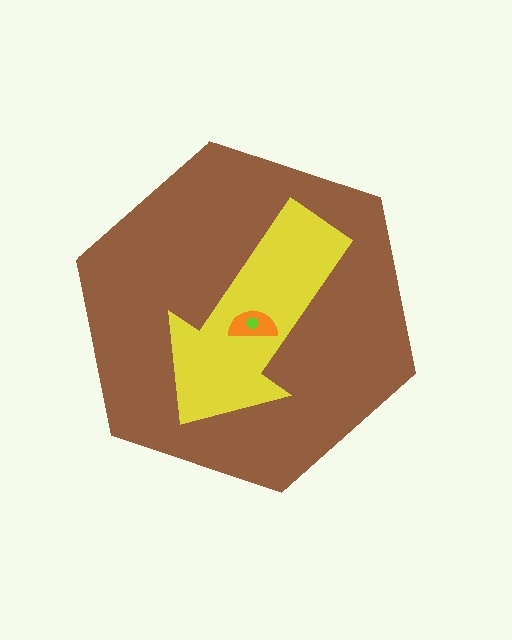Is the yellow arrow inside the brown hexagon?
Yes.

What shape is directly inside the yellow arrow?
The orange semicircle.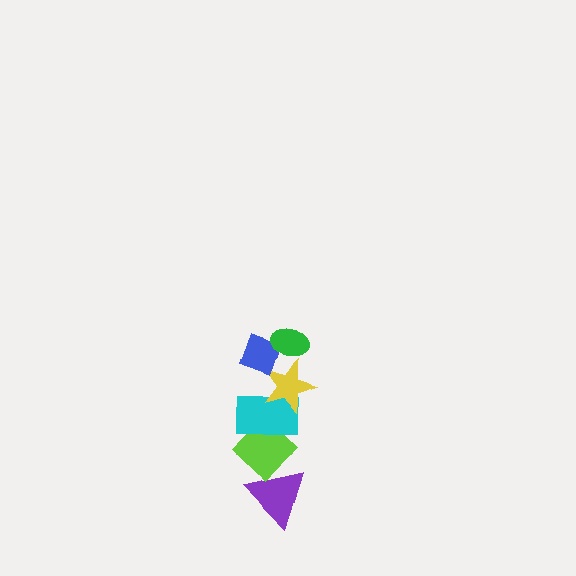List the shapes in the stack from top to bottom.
From top to bottom: the green ellipse, the blue diamond, the yellow star, the cyan rectangle, the lime diamond, the purple triangle.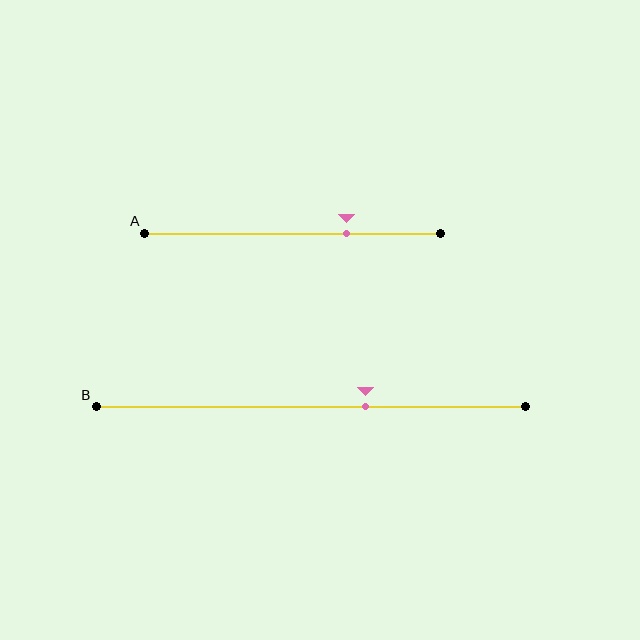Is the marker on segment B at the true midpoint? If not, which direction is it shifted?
No, the marker on segment B is shifted to the right by about 13% of the segment length.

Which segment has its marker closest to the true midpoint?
Segment B has its marker closest to the true midpoint.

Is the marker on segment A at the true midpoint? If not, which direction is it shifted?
No, the marker on segment A is shifted to the right by about 18% of the segment length.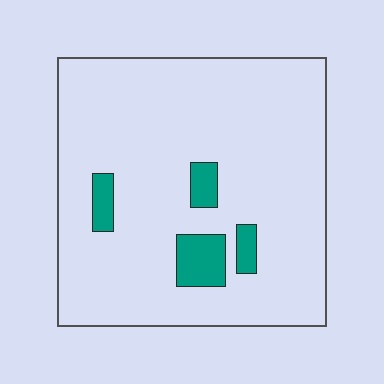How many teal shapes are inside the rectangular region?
4.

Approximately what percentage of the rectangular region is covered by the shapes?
Approximately 10%.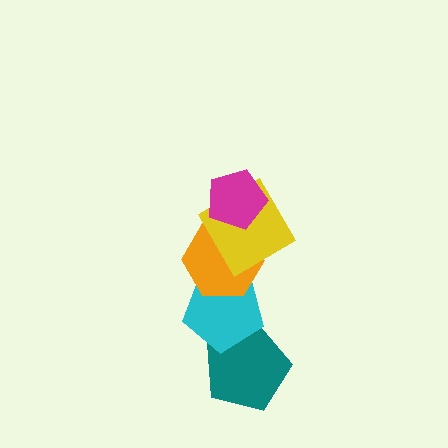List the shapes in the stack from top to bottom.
From top to bottom: the magenta pentagon, the yellow diamond, the orange hexagon, the cyan pentagon, the teal pentagon.